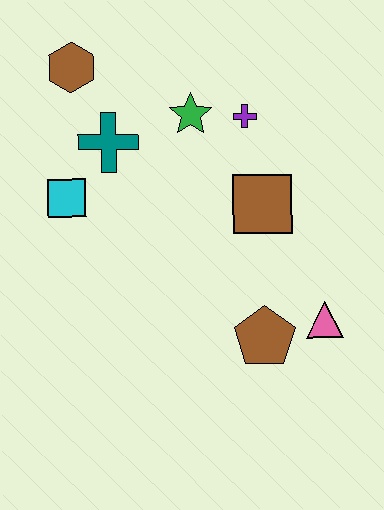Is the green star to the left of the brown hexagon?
No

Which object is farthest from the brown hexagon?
The pink triangle is farthest from the brown hexagon.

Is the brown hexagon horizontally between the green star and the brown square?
No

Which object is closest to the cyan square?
The teal cross is closest to the cyan square.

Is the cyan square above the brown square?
Yes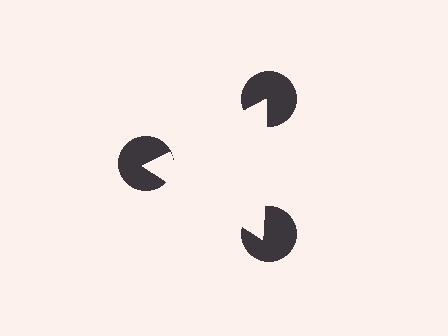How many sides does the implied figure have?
3 sides.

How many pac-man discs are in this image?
There are 3 — one at each vertex of the illusory triangle.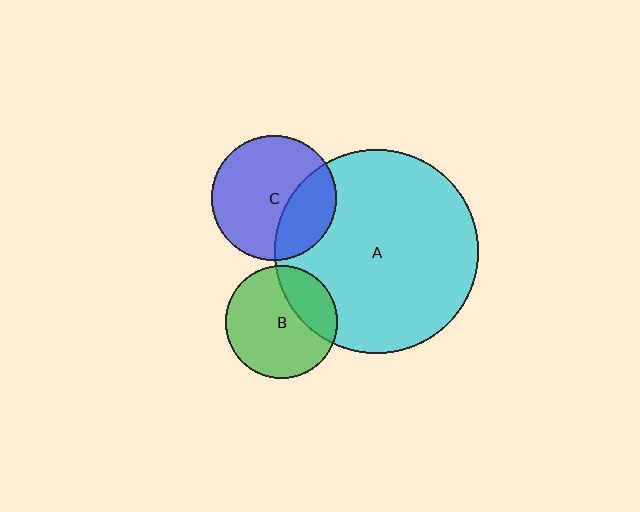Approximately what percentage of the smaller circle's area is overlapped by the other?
Approximately 25%.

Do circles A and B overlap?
Yes.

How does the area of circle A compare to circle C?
Approximately 2.7 times.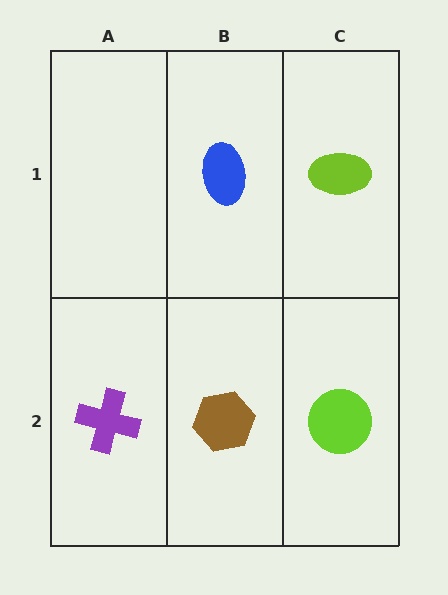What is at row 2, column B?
A brown hexagon.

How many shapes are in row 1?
2 shapes.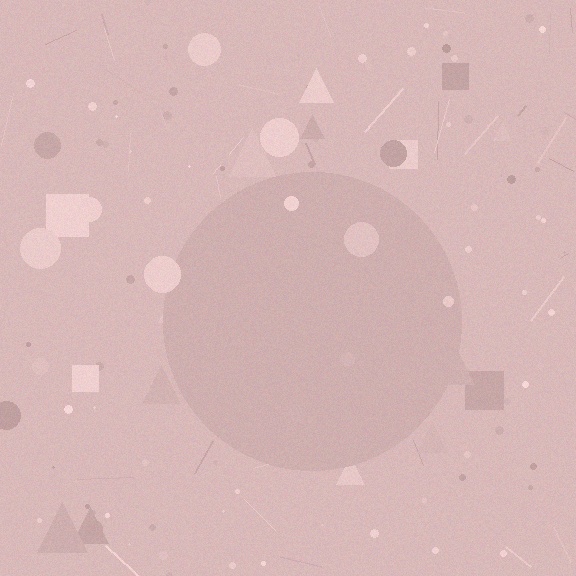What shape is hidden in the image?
A circle is hidden in the image.